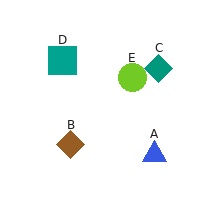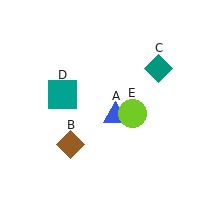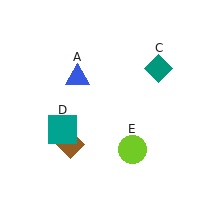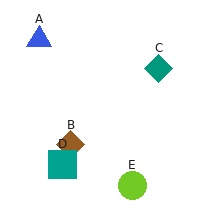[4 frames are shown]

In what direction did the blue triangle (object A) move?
The blue triangle (object A) moved up and to the left.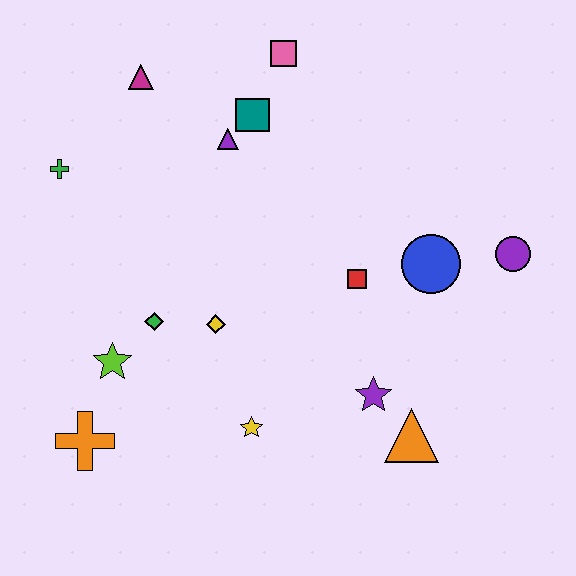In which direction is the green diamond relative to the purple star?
The green diamond is to the left of the purple star.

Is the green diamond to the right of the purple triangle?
No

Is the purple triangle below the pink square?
Yes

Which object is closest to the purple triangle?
The teal square is closest to the purple triangle.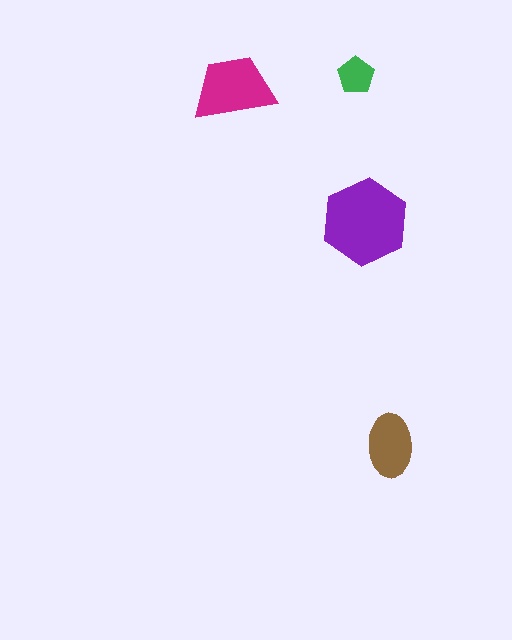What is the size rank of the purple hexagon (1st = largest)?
1st.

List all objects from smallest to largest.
The green pentagon, the brown ellipse, the magenta trapezoid, the purple hexagon.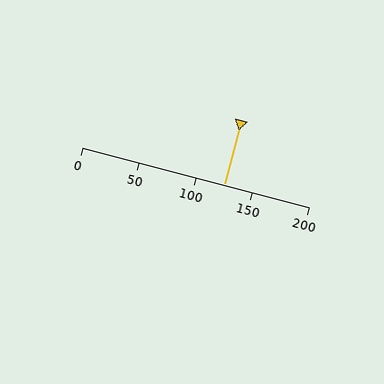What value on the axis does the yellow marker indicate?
The marker indicates approximately 125.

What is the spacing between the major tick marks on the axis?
The major ticks are spaced 50 apart.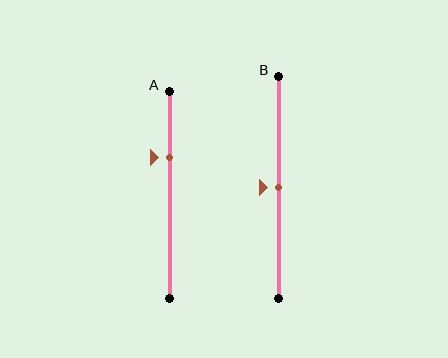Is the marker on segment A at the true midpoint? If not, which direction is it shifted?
No, the marker on segment A is shifted upward by about 18% of the segment length.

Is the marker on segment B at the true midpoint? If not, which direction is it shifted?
Yes, the marker on segment B is at the true midpoint.